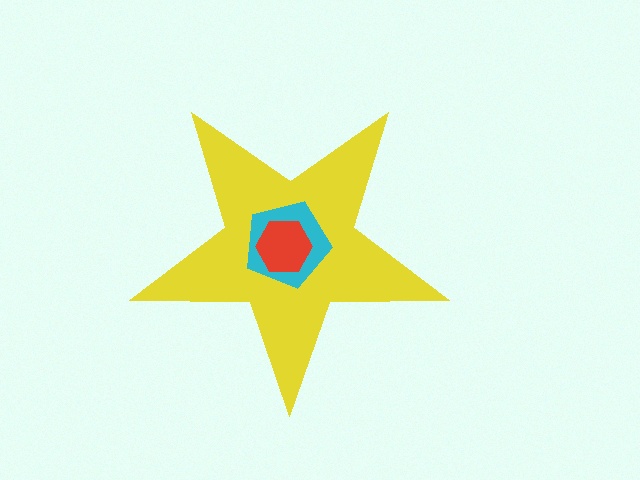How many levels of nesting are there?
3.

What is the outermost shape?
The yellow star.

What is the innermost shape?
The red hexagon.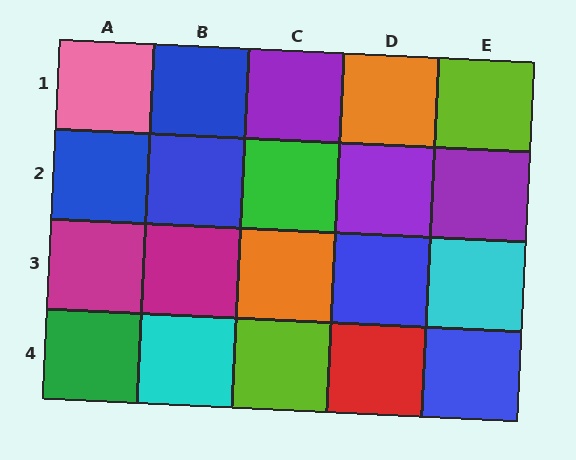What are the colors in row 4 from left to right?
Green, cyan, lime, red, blue.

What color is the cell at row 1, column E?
Lime.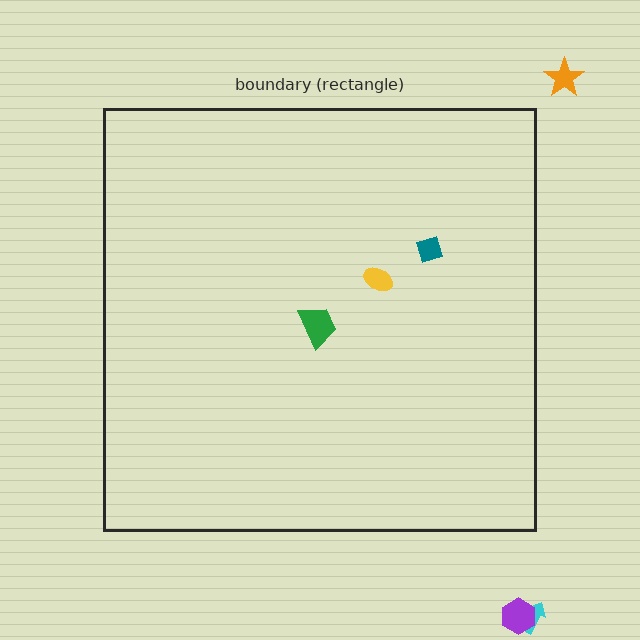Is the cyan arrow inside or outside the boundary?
Outside.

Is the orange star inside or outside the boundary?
Outside.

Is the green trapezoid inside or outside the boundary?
Inside.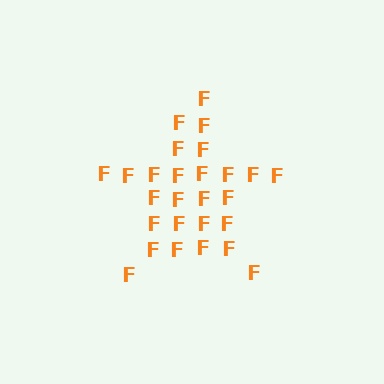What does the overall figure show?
The overall figure shows a star.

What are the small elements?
The small elements are letter F's.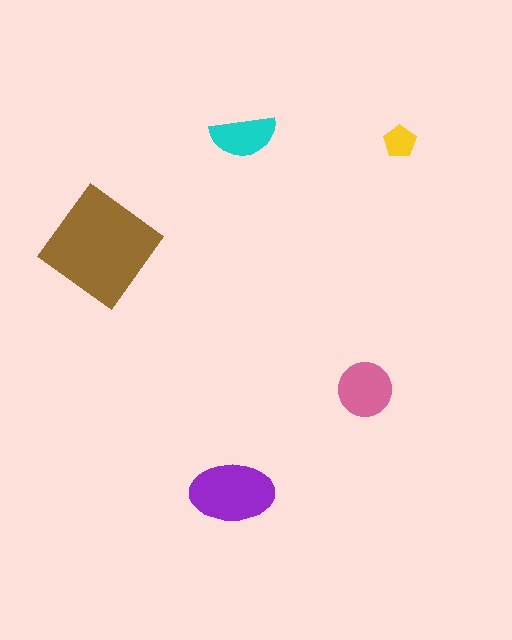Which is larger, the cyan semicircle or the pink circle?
The pink circle.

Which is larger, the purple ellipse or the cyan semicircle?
The purple ellipse.